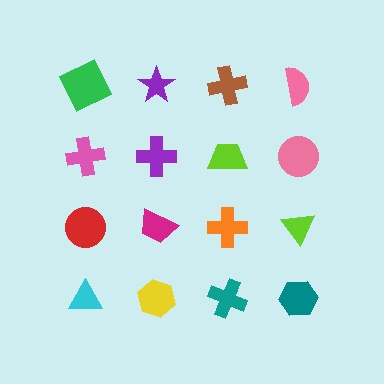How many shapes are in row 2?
4 shapes.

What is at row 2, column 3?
A lime trapezoid.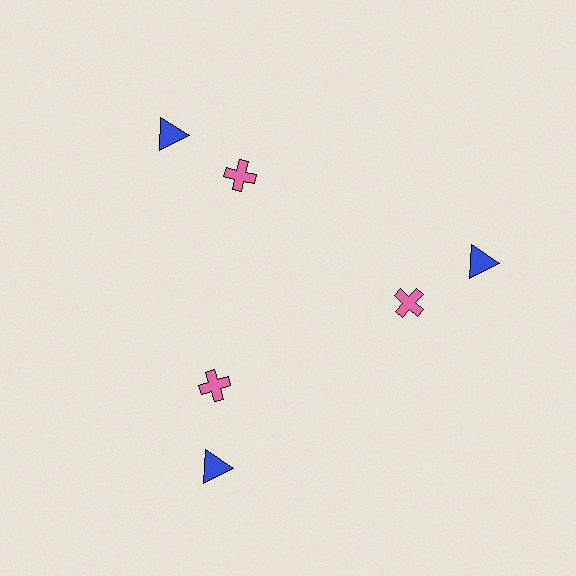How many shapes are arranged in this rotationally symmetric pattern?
There are 6 shapes, arranged in 3 groups of 2.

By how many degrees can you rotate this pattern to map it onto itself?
The pattern maps onto itself every 120 degrees of rotation.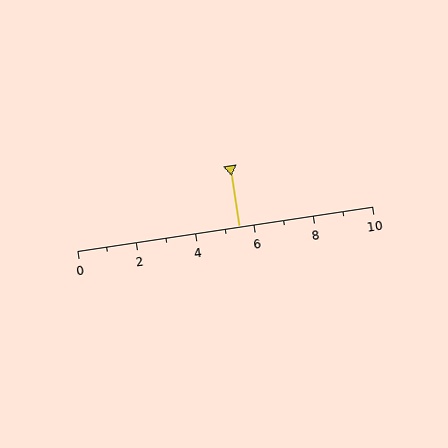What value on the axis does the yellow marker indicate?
The marker indicates approximately 5.5.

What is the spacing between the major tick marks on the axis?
The major ticks are spaced 2 apart.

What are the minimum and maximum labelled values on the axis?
The axis runs from 0 to 10.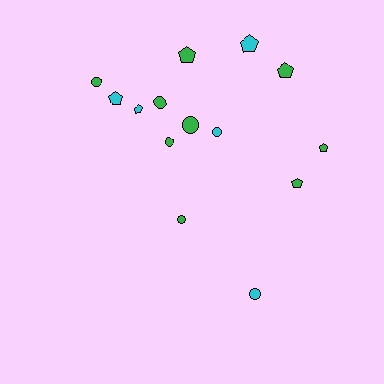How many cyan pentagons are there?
There are 3 cyan pentagons.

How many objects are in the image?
There are 14 objects.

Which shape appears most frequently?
Circle, with 7 objects.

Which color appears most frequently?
Green, with 9 objects.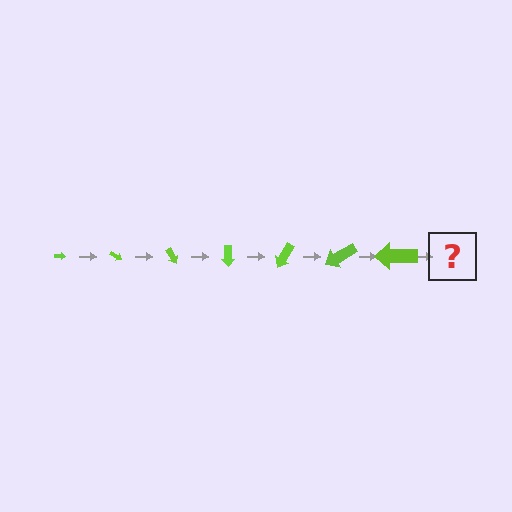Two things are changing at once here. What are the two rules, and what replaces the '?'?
The two rules are that the arrow grows larger each step and it rotates 30 degrees each step. The '?' should be an arrow, larger than the previous one and rotated 210 degrees from the start.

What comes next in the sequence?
The next element should be an arrow, larger than the previous one and rotated 210 degrees from the start.